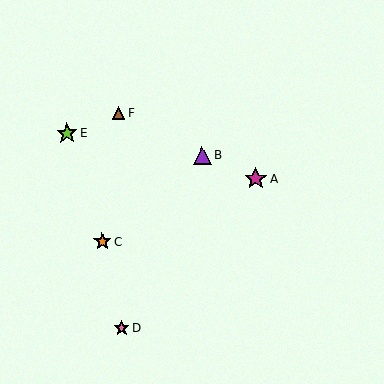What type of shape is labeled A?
Shape A is a magenta star.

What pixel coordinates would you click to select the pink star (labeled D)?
Click at (121, 328) to select the pink star D.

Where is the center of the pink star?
The center of the pink star is at (121, 328).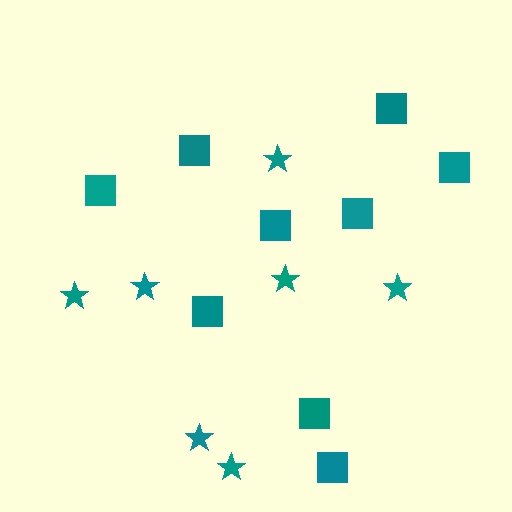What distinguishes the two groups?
There are 2 groups: one group of stars (7) and one group of squares (9).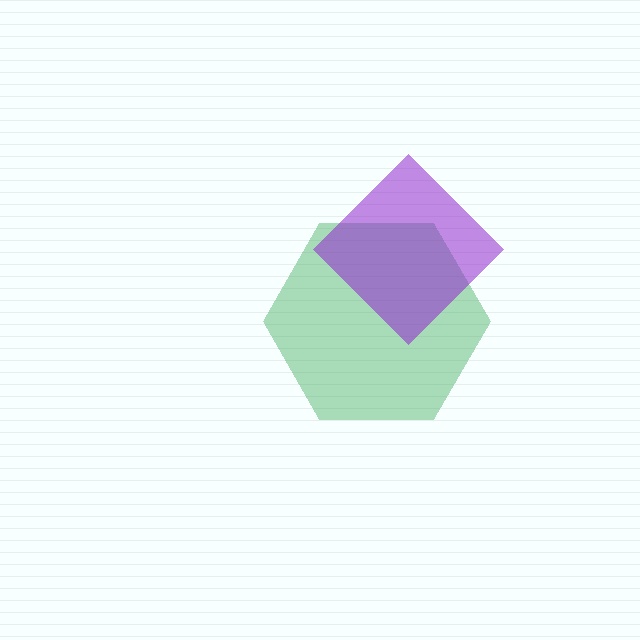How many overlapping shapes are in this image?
There are 2 overlapping shapes in the image.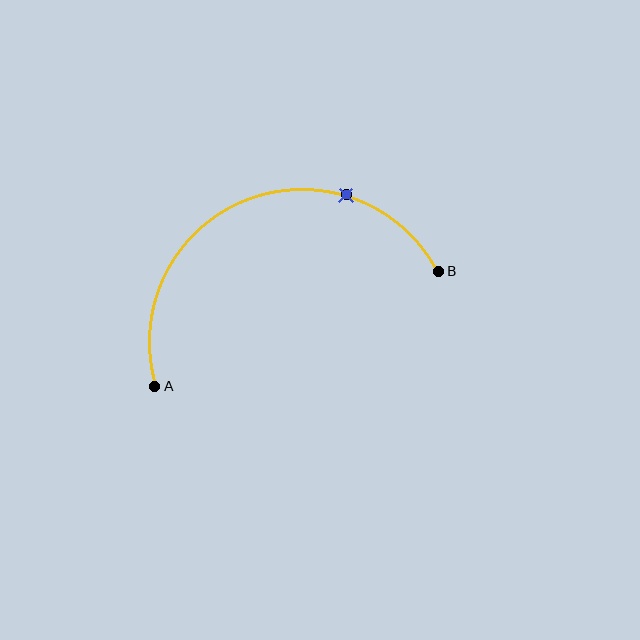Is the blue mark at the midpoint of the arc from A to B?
No. The blue mark lies on the arc but is closer to endpoint B. The arc midpoint would be at the point on the curve equidistant along the arc from both A and B.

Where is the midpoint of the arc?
The arc midpoint is the point on the curve farthest from the straight line joining A and B. It sits above that line.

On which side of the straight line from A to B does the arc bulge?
The arc bulges above the straight line connecting A and B.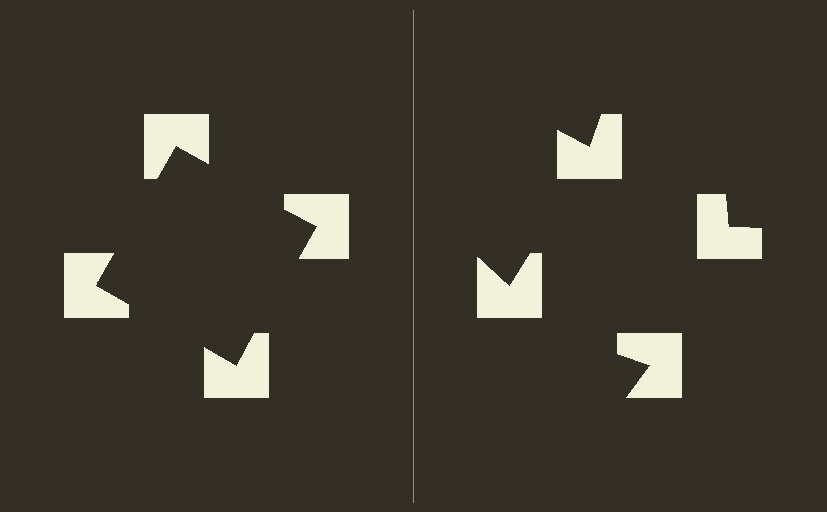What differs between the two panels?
The notched squares are positioned identically on both sides; only the wedge orientations differ. On the left they align to a square; on the right they are misaligned.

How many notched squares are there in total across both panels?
8 — 4 on each side.